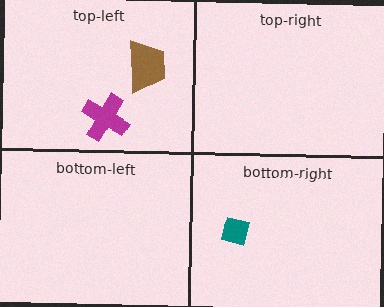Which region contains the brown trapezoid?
The top-left region.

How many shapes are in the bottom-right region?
1.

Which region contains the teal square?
The bottom-right region.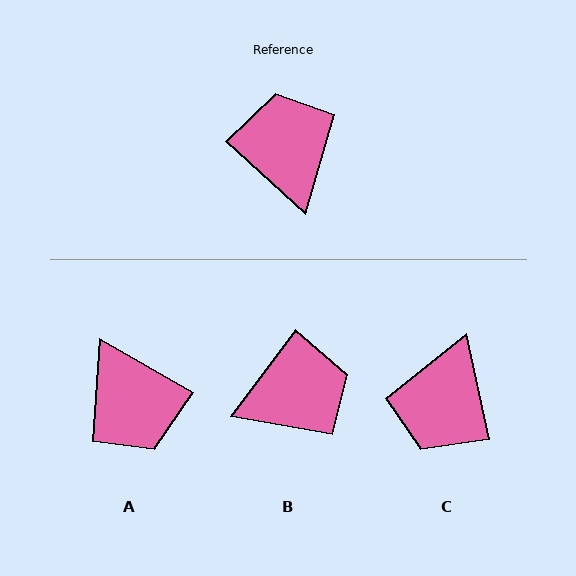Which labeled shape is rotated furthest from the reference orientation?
A, about 168 degrees away.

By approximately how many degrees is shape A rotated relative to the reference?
Approximately 168 degrees clockwise.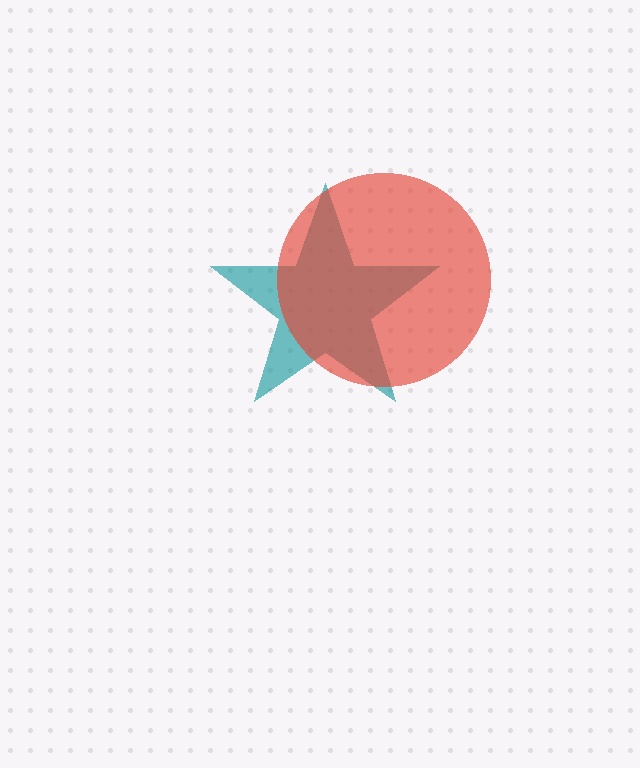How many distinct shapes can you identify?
There are 2 distinct shapes: a teal star, a red circle.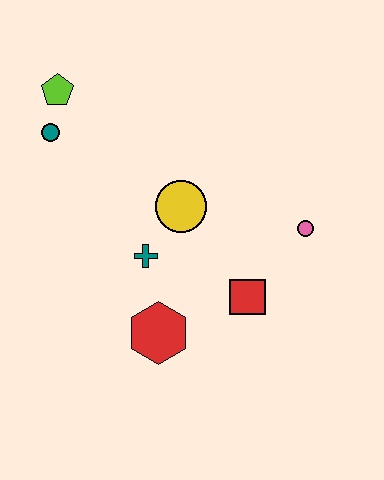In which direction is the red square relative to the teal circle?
The red square is to the right of the teal circle.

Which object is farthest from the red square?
The lime pentagon is farthest from the red square.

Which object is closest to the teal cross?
The yellow circle is closest to the teal cross.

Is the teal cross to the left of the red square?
Yes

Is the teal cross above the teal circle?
No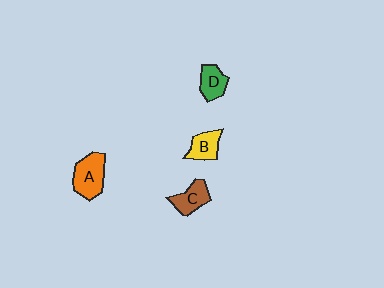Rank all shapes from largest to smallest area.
From largest to smallest: A (orange), C (brown), B (yellow), D (green).